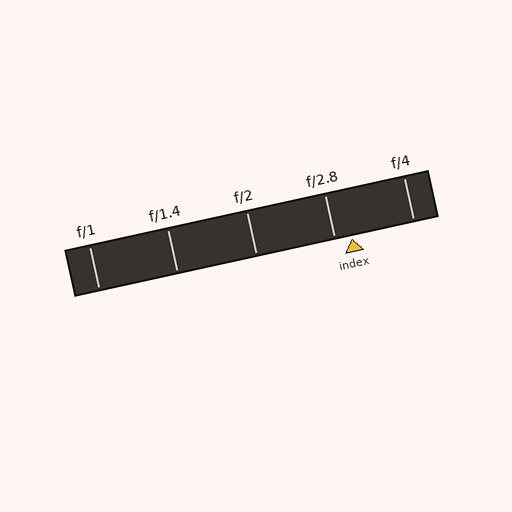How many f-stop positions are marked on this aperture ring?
There are 5 f-stop positions marked.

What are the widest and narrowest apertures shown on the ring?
The widest aperture shown is f/1 and the narrowest is f/4.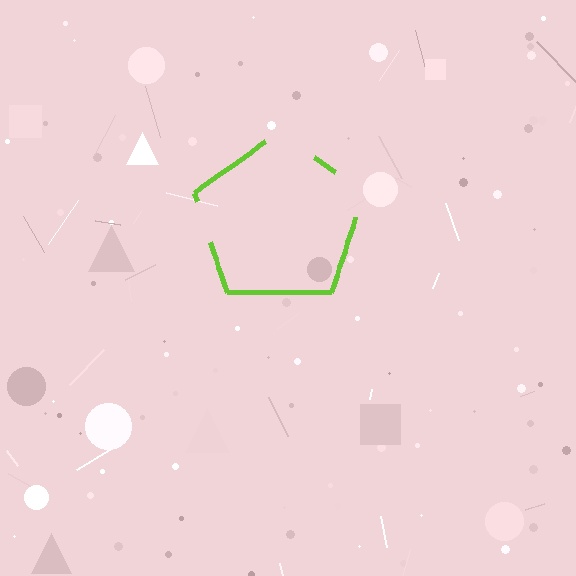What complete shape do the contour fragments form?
The contour fragments form a pentagon.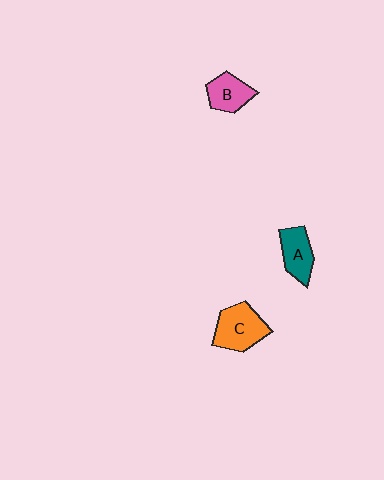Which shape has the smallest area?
Shape B (pink).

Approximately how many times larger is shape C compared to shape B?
Approximately 1.4 times.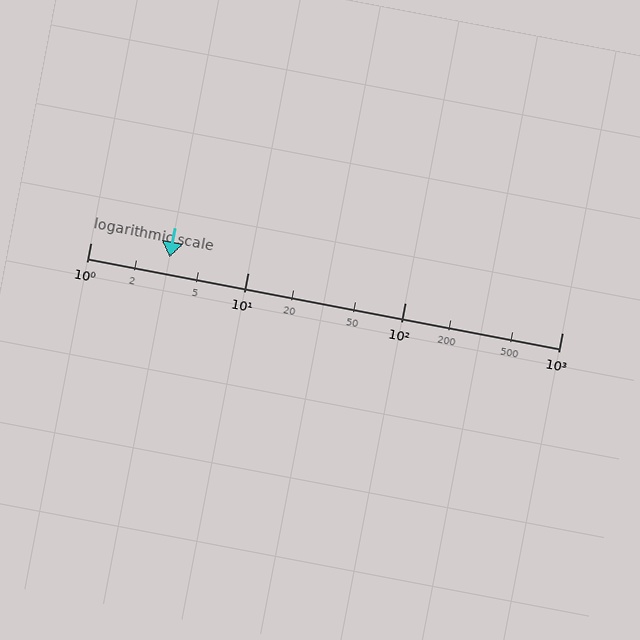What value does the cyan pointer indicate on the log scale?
The pointer indicates approximately 3.2.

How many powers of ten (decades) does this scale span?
The scale spans 3 decades, from 1 to 1000.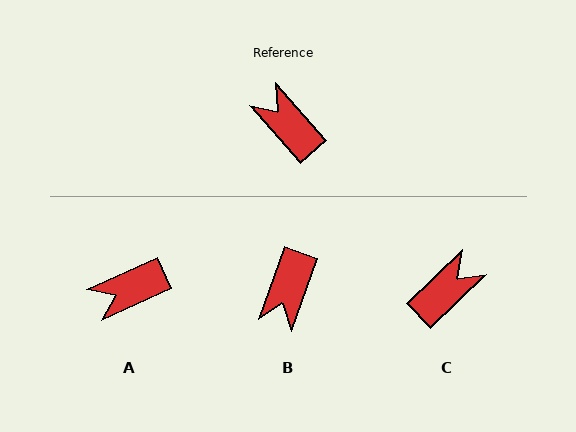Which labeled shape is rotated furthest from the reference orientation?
B, about 118 degrees away.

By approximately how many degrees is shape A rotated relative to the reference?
Approximately 73 degrees counter-clockwise.